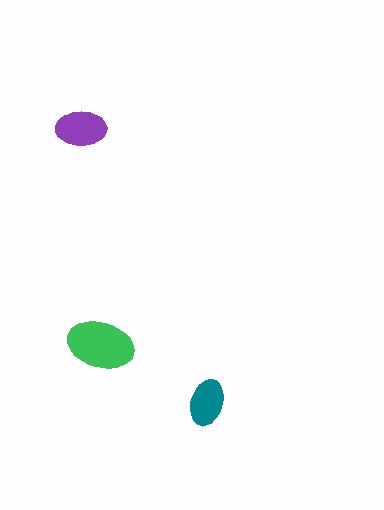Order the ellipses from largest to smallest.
the green one, the purple one, the teal one.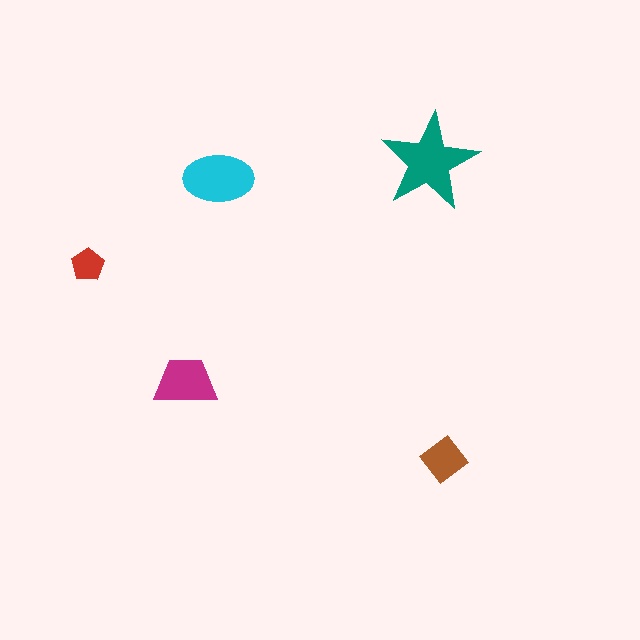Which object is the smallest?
The red pentagon.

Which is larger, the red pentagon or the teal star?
The teal star.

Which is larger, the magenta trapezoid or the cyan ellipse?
The cyan ellipse.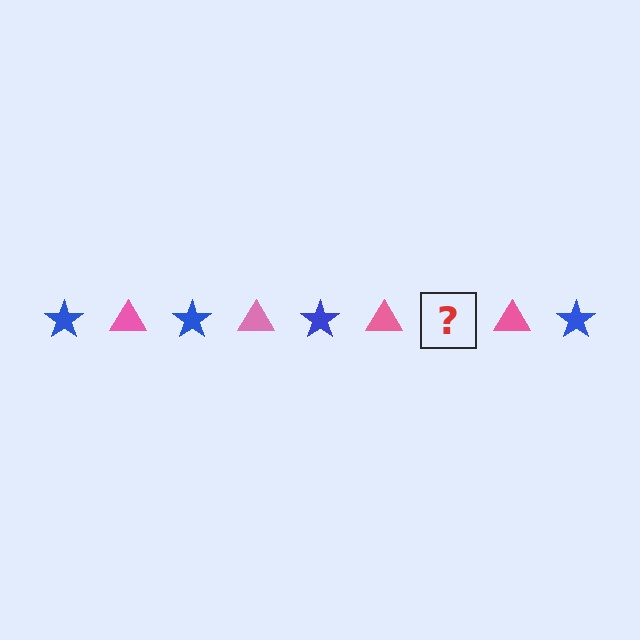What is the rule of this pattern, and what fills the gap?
The rule is that the pattern alternates between blue star and pink triangle. The gap should be filled with a blue star.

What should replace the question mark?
The question mark should be replaced with a blue star.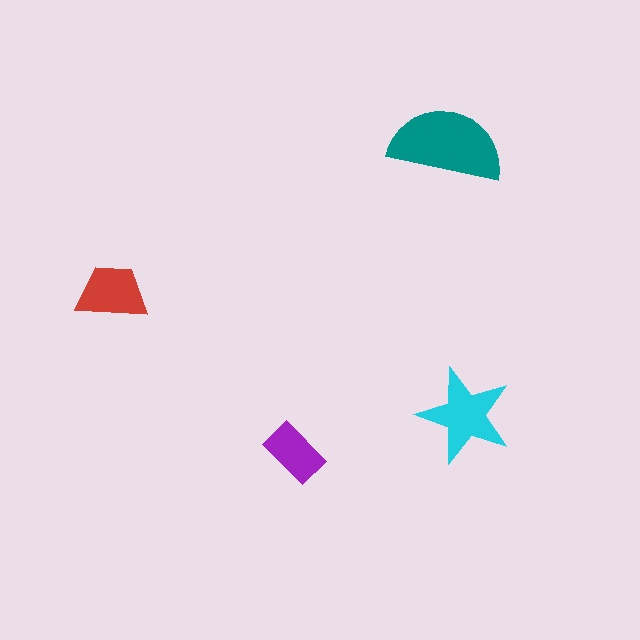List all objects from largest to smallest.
The teal semicircle, the cyan star, the red trapezoid, the purple rectangle.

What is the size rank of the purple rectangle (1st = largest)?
4th.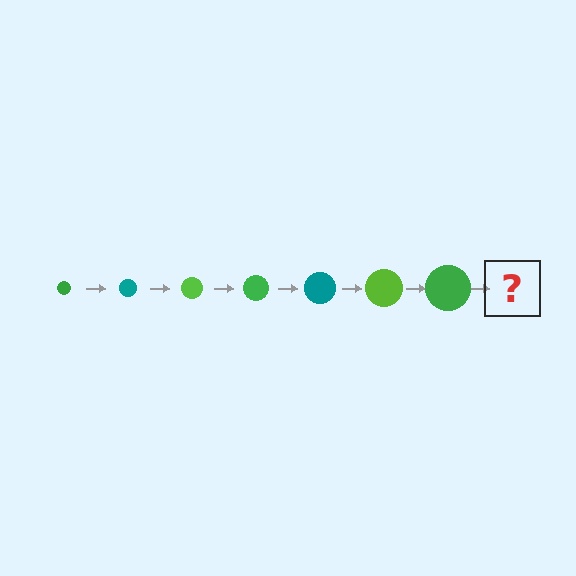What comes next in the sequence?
The next element should be a teal circle, larger than the previous one.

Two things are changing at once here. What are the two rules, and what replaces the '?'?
The two rules are that the circle grows larger each step and the color cycles through green, teal, and lime. The '?' should be a teal circle, larger than the previous one.